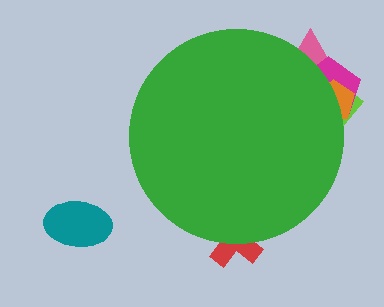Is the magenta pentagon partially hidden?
Yes, the magenta pentagon is partially hidden behind the green circle.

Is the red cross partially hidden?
Yes, the red cross is partially hidden behind the green circle.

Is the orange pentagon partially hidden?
Yes, the orange pentagon is partially hidden behind the green circle.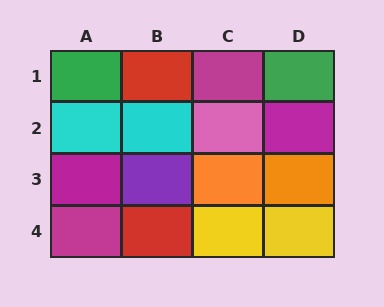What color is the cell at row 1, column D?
Green.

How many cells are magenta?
4 cells are magenta.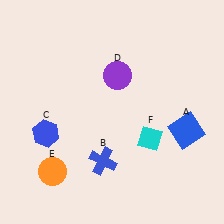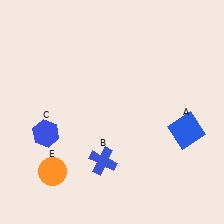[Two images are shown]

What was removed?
The purple circle (D), the cyan diamond (F) were removed in Image 2.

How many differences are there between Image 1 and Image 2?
There are 2 differences between the two images.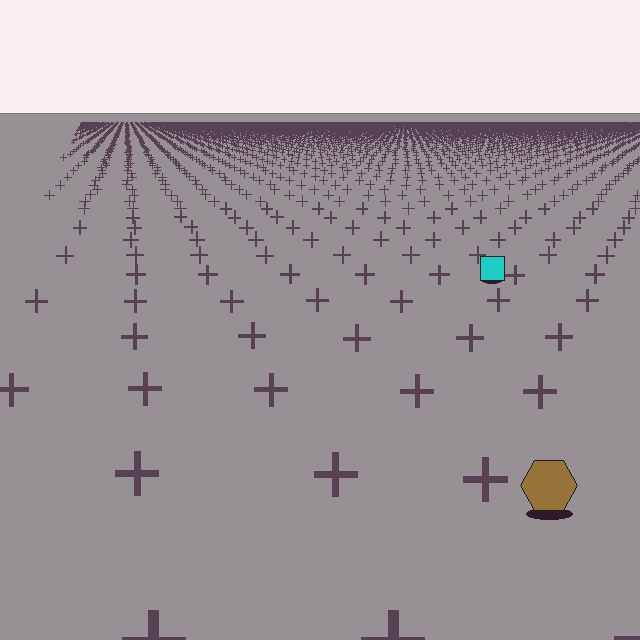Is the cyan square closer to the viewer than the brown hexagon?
No. The brown hexagon is closer — you can tell from the texture gradient: the ground texture is coarser near it.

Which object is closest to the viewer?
The brown hexagon is closest. The texture marks near it are larger and more spread out.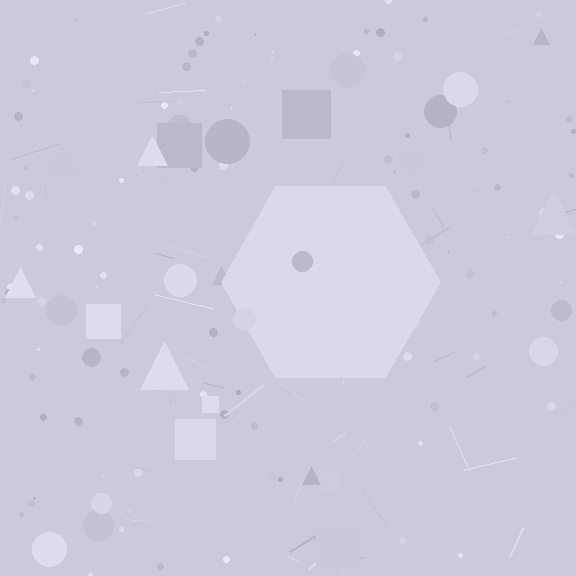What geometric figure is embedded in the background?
A hexagon is embedded in the background.